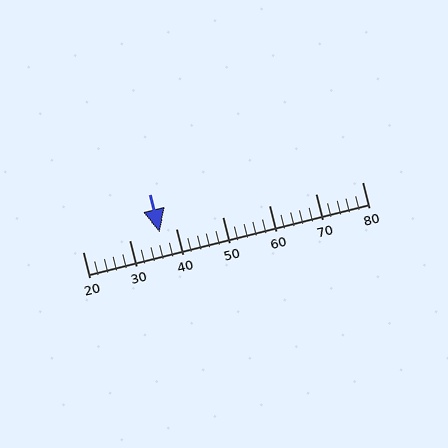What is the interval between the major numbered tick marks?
The major tick marks are spaced 10 units apart.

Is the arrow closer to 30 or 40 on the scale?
The arrow is closer to 40.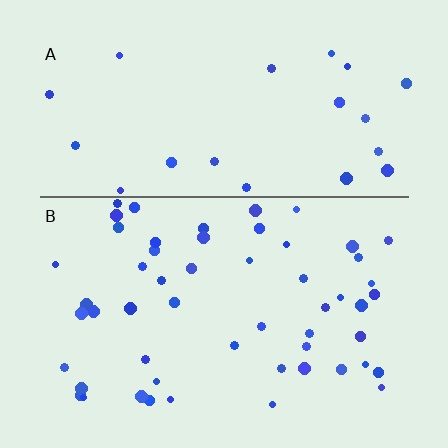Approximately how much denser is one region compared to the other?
Approximately 2.4× — region B over region A.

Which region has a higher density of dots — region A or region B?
B (the bottom).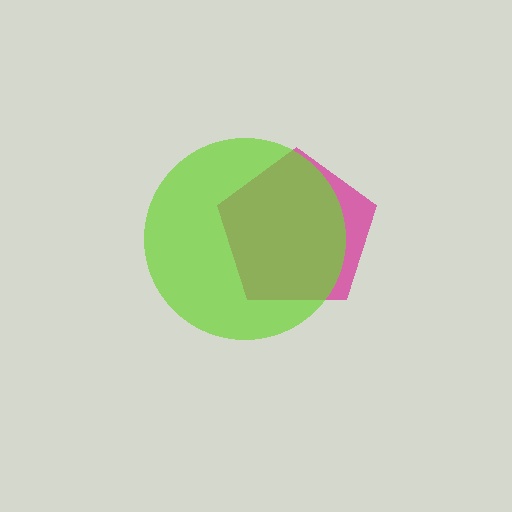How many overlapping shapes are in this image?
There are 2 overlapping shapes in the image.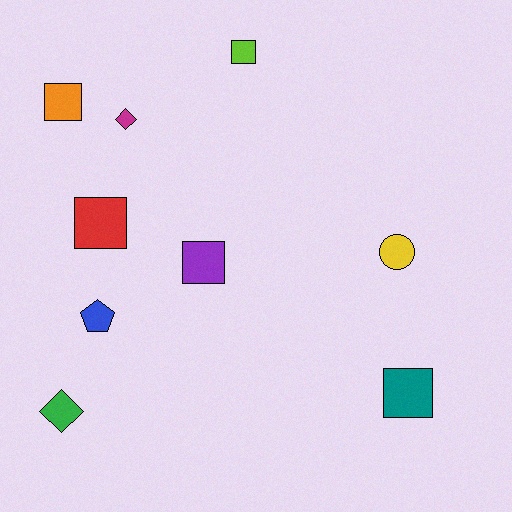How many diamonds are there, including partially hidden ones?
There are 2 diamonds.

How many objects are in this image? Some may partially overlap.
There are 9 objects.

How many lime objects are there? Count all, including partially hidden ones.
There is 1 lime object.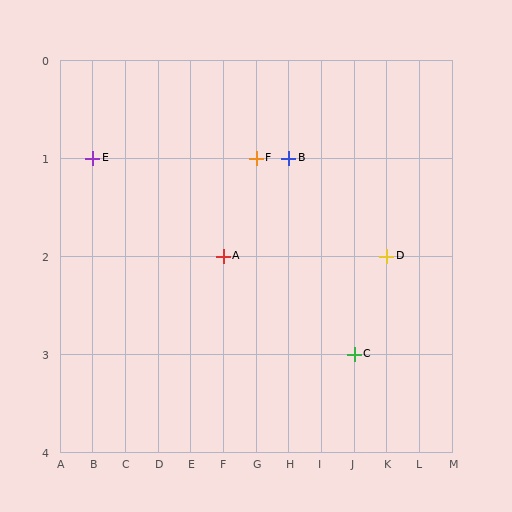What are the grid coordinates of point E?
Point E is at grid coordinates (B, 1).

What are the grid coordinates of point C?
Point C is at grid coordinates (J, 3).